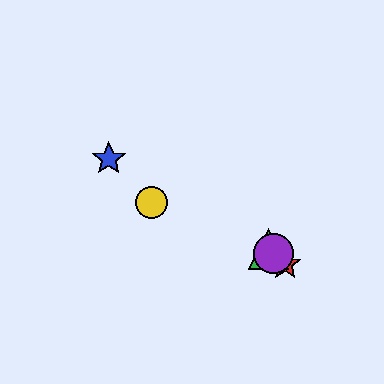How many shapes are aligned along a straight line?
3 shapes (the red star, the green triangle, the purple circle) are aligned along a straight line.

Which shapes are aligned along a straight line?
The red star, the green triangle, the purple circle are aligned along a straight line.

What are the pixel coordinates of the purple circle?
The purple circle is at (273, 253).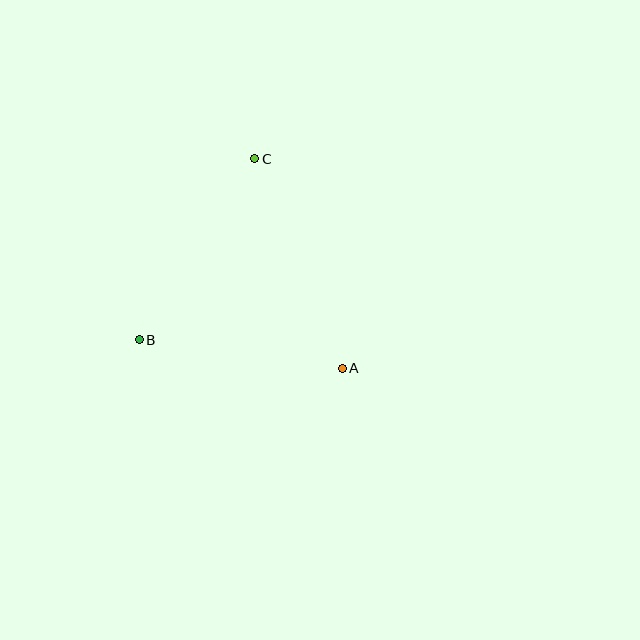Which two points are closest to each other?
Points A and B are closest to each other.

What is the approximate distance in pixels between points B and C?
The distance between B and C is approximately 215 pixels.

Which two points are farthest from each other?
Points A and C are farthest from each other.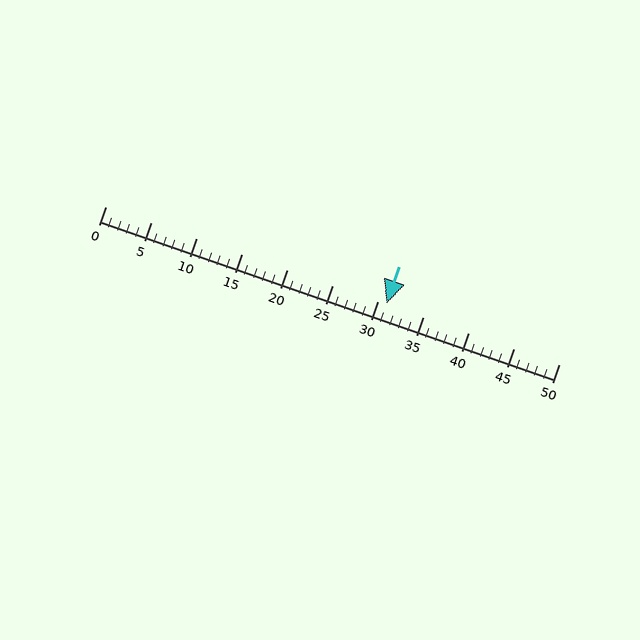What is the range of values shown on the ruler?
The ruler shows values from 0 to 50.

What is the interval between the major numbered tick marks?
The major tick marks are spaced 5 units apart.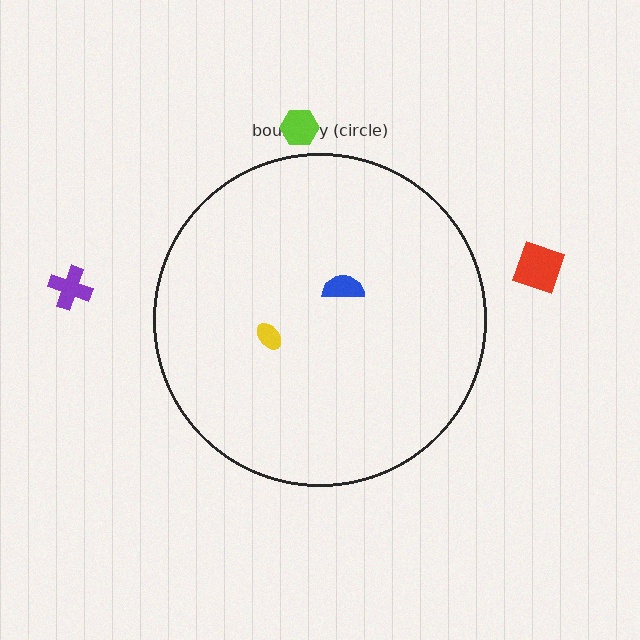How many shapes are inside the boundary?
2 inside, 3 outside.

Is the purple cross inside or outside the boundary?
Outside.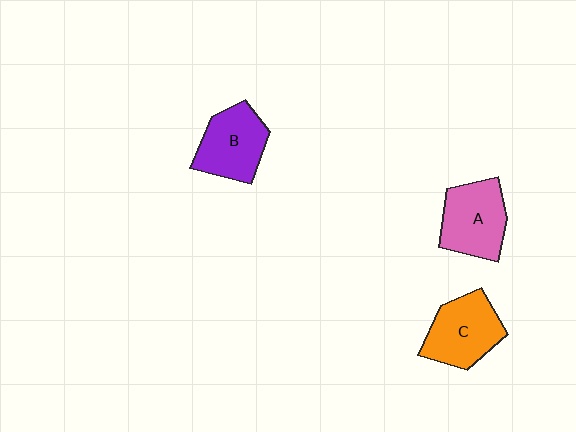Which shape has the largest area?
Shape A (pink).